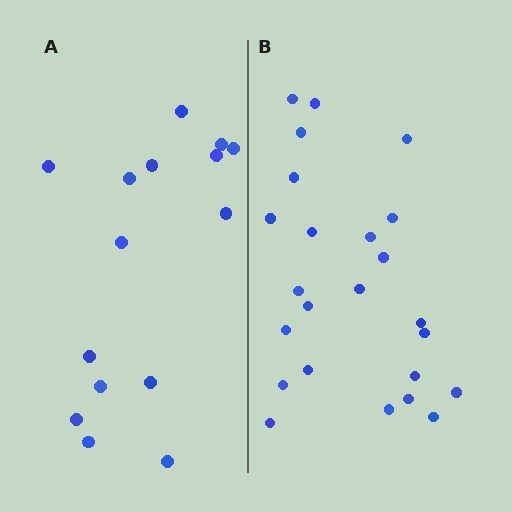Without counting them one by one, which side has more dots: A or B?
Region B (the right region) has more dots.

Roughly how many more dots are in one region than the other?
Region B has roughly 8 or so more dots than region A.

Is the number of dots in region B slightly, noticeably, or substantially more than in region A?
Region B has substantially more. The ratio is roughly 1.6 to 1.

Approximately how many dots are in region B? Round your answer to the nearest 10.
About 20 dots. (The exact count is 24, which rounds to 20.)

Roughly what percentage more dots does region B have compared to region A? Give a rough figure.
About 60% more.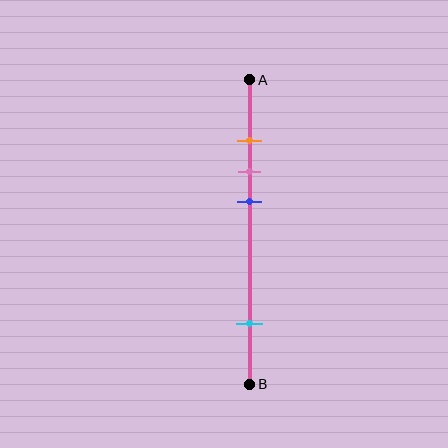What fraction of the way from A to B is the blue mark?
The blue mark is approximately 40% (0.4) of the way from A to B.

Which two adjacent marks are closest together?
The orange and pink marks are the closest adjacent pair.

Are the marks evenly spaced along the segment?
No, the marks are not evenly spaced.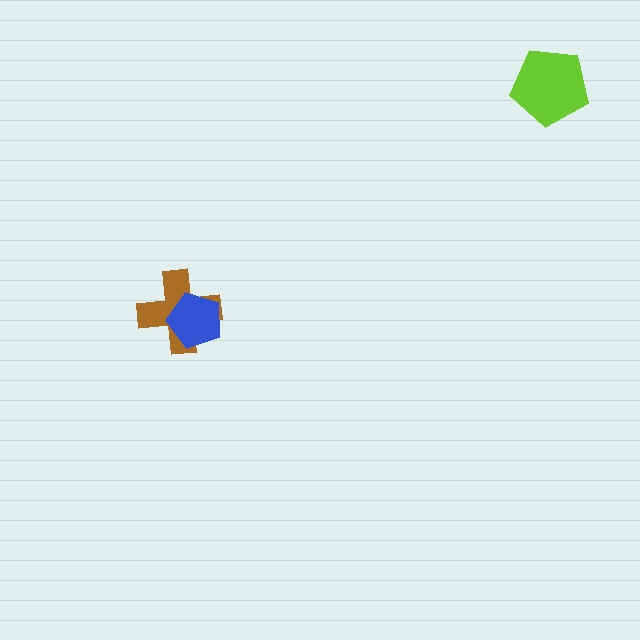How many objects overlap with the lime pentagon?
0 objects overlap with the lime pentagon.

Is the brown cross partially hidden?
Yes, it is partially covered by another shape.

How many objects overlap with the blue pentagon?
1 object overlaps with the blue pentagon.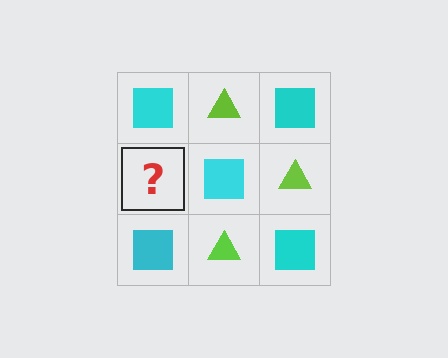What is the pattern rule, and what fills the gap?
The rule is that it alternates cyan square and lime triangle in a checkerboard pattern. The gap should be filled with a lime triangle.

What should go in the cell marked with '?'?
The missing cell should contain a lime triangle.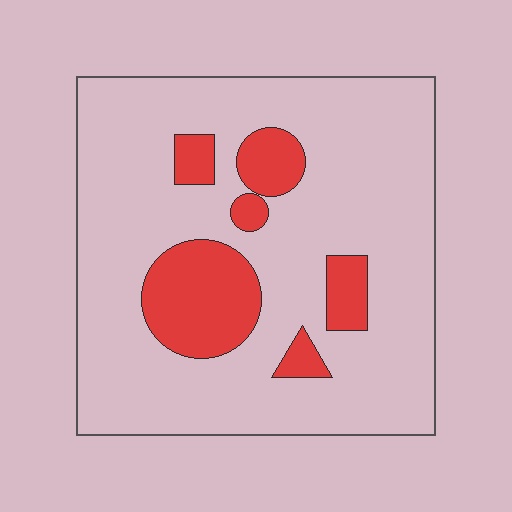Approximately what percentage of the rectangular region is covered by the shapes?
Approximately 20%.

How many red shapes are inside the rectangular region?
6.